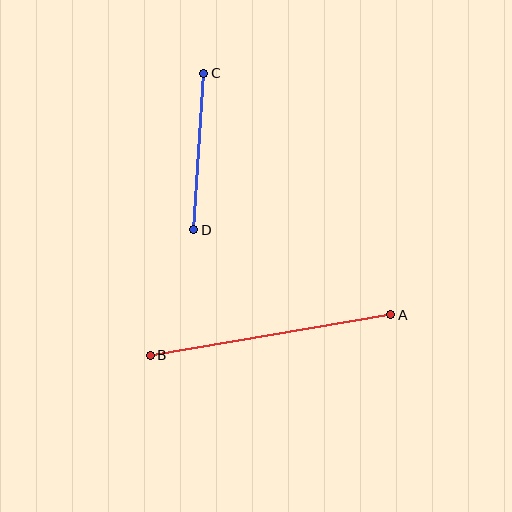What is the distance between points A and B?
The distance is approximately 244 pixels.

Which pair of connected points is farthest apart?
Points A and B are farthest apart.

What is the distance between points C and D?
The distance is approximately 157 pixels.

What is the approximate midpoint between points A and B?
The midpoint is at approximately (271, 335) pixels.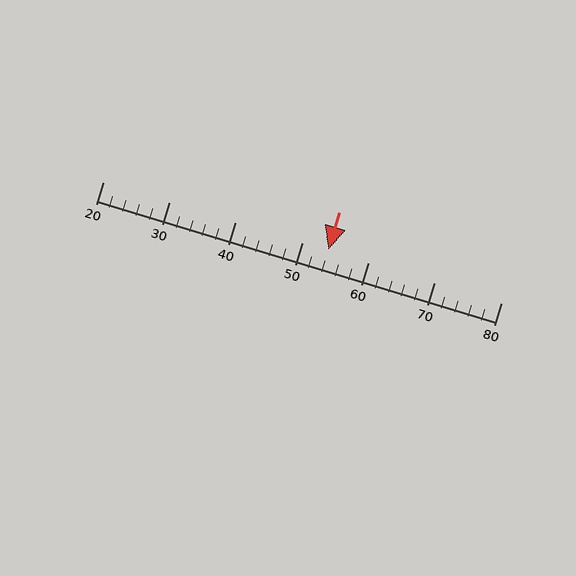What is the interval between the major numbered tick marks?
The major tick marks are spaced 10 units apart.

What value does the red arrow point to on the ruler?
The red arrow points to approximately 54.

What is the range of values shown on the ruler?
The ruler shows values from 20 to 80.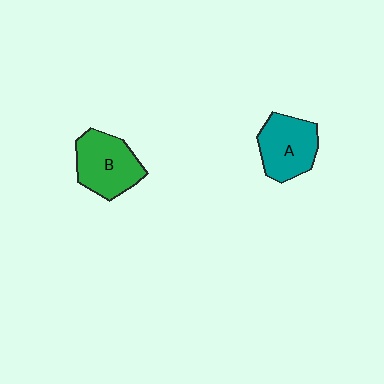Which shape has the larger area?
Shape B (green).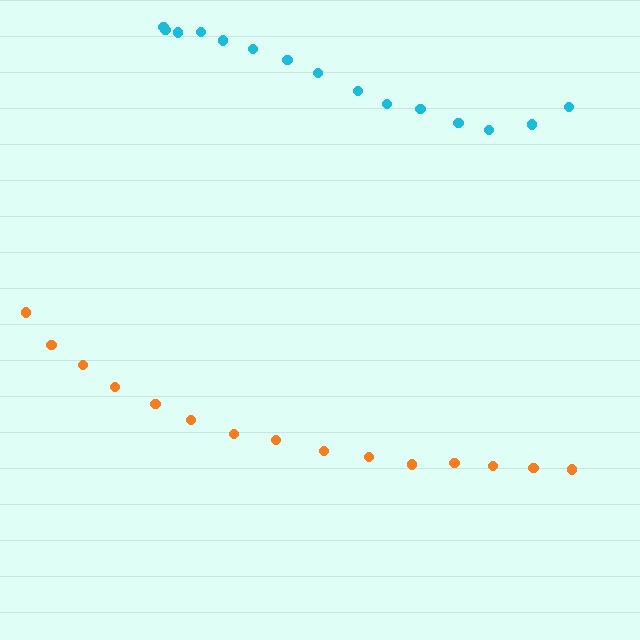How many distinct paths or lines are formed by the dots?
There are 2 distinct paths.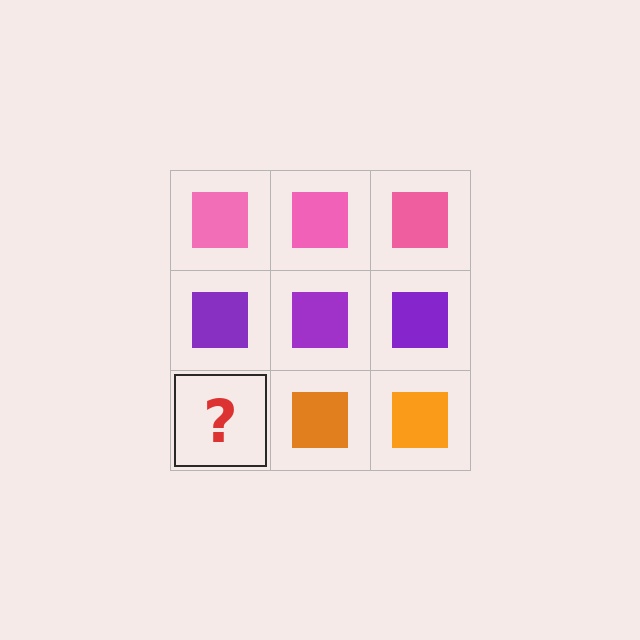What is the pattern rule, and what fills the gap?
The rule is that each row has a consistent color. The gap should be filled with an orange square.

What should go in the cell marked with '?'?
The missing cell should contain an orange square.